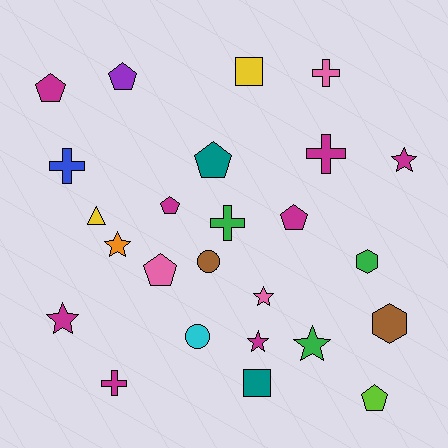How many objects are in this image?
There are 25 objects.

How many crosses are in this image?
There are 5 crosses.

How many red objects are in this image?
There are no red objects.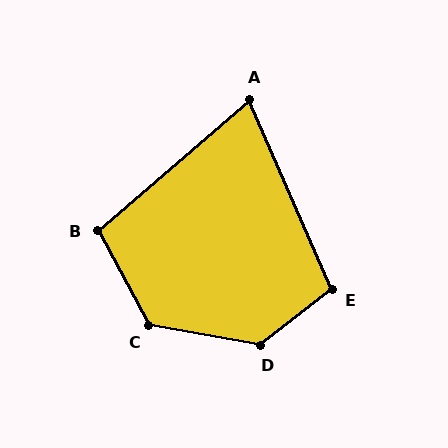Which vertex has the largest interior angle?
D, at approximately 132 degrees.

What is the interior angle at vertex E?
Approximately 104 degrees (obtuse).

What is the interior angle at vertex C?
Approximately 128 degrees (obtuse).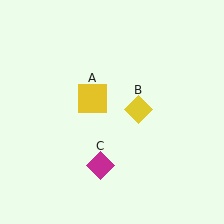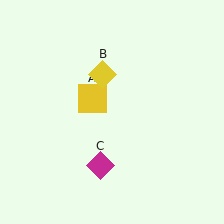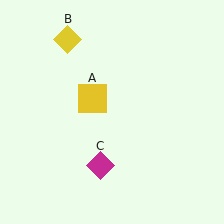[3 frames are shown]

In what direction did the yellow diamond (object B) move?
The yellow diamond (object B) moved up and to the left.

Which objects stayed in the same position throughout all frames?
Yellow square (object A) and magenta diamond (object C) remained stationary.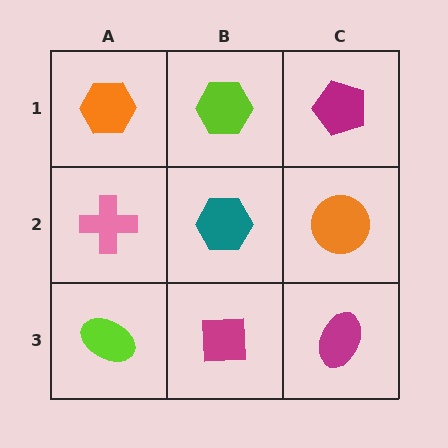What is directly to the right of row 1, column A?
A lime hexagon.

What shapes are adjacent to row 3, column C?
An orange circle (row 2, column C), a magenta square (row 3, column B).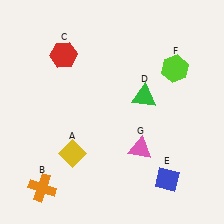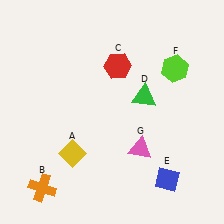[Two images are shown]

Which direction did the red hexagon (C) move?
The red hexagon (C) moved right.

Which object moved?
The red hexagon (C) moved right.